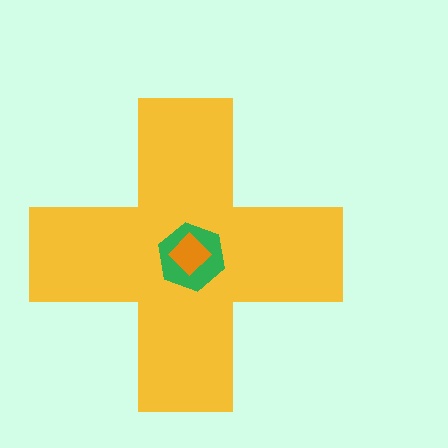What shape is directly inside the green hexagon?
The orange diamond.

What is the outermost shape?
The yellow cross.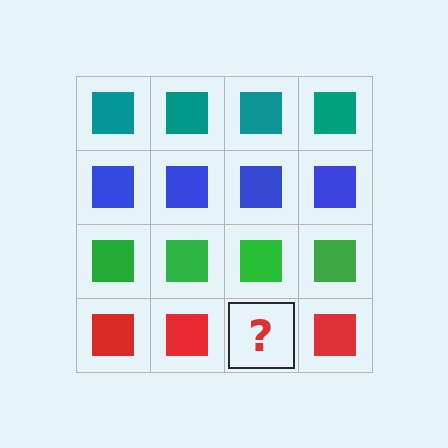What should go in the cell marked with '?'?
The missing cell should contain a red square.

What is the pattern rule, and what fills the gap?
The rule is that each row has a consistent color. The gap should be filled with a red square.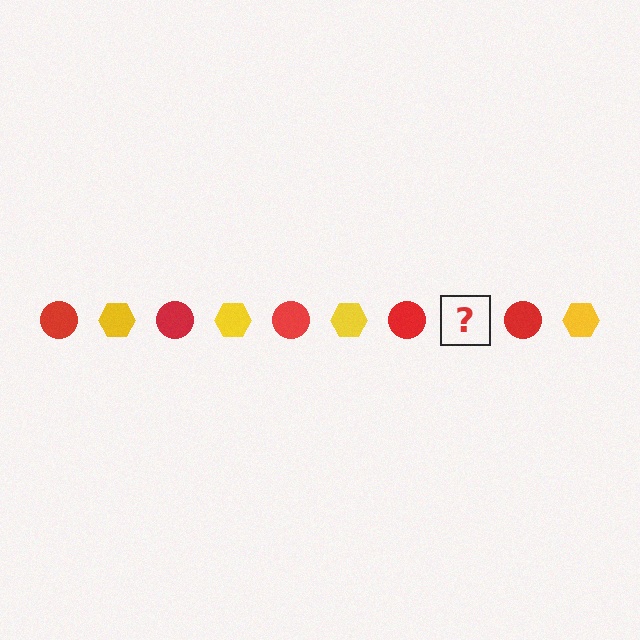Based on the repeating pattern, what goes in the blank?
The blank should be a yellow hexagon.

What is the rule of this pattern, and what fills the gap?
The rule is that the pattern alternates between red circle and yellow hexagon. The gap should be filled with a yellow hexagon.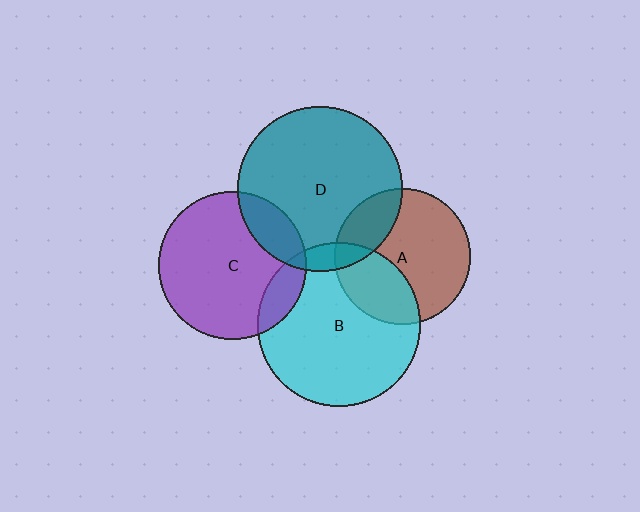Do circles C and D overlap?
Yes.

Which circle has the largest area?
Circle D (teal).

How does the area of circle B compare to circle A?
Approximately 1.5 times.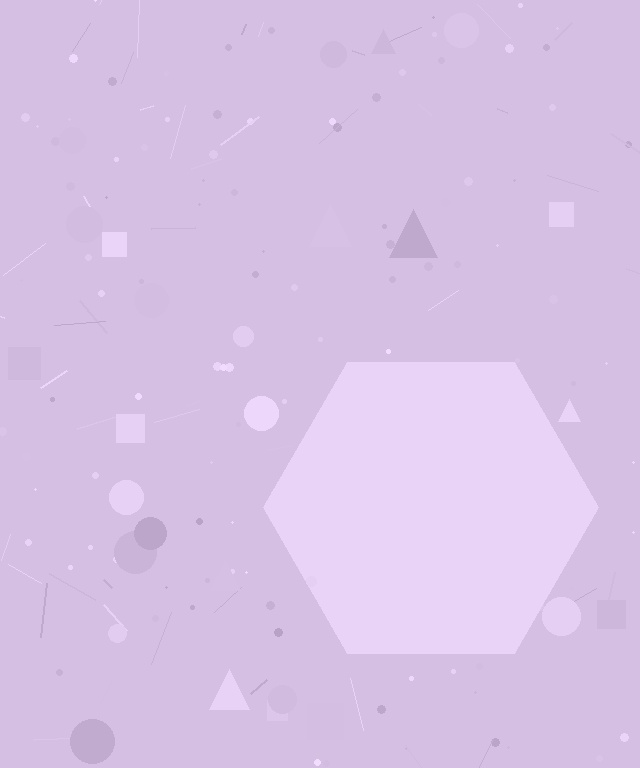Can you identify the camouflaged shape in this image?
The camouflaged shape is a hexagon.